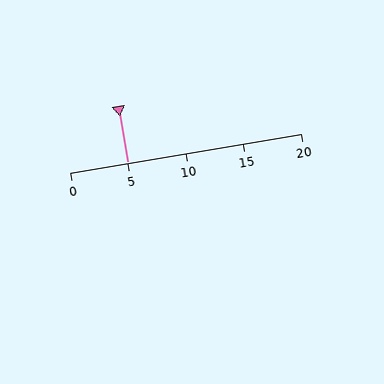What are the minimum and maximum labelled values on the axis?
The axis runs from 0 to 20.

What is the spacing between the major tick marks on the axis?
The major ticks are spaced 5 apart.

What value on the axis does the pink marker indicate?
The marker indicates approximately 5.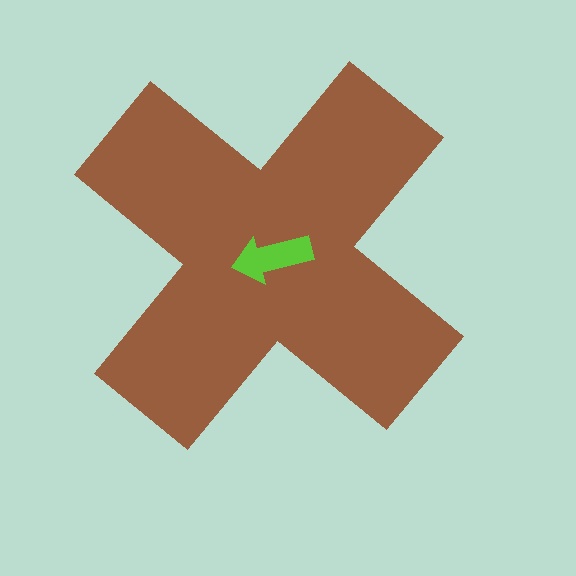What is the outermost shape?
The brown cross.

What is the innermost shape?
The lime arrow.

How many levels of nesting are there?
2.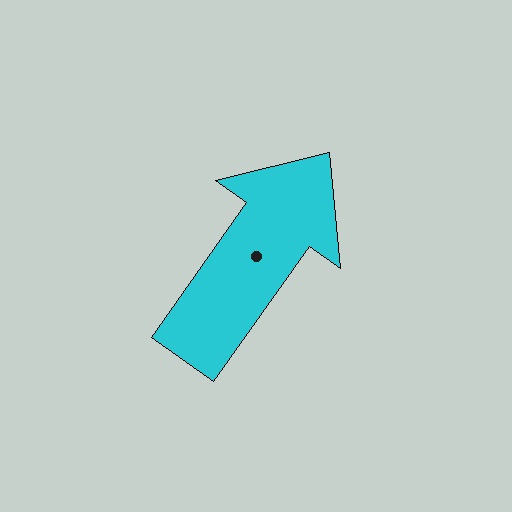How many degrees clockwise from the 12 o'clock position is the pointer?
Approximately 35 degrees.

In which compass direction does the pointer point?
Northeast.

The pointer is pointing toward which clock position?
Roughly 1 o'clock.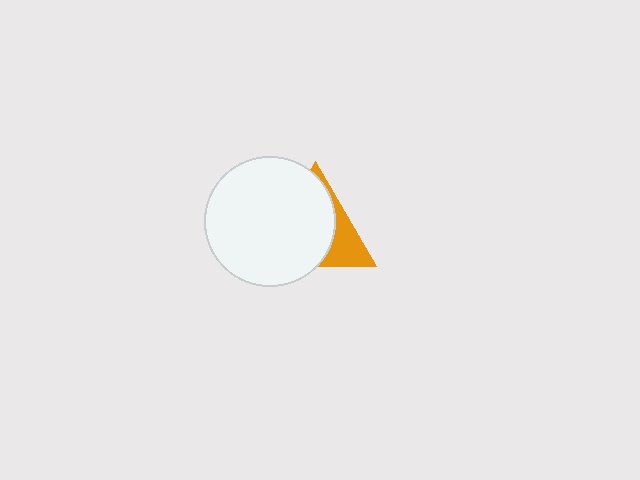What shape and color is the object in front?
The object in front is a white circle.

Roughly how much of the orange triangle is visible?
A small part of it is visible (roughly 31%).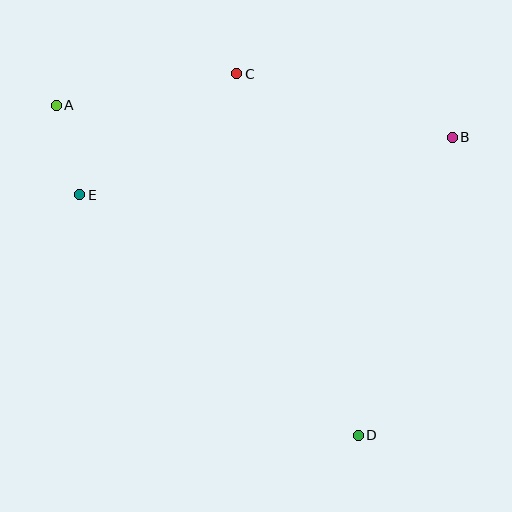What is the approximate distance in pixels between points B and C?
The distance between B and C is approximately 225 pixels.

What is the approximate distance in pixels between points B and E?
The distance between B and E is approximately 377 pixels.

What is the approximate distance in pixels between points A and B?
The distance between A and B is approximately 397 pixels.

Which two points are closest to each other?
Points A and E are closest to each other.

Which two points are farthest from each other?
Points A and D are farthest from each other.